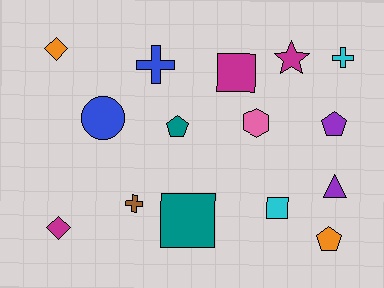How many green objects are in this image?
There are no green objects.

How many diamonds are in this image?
There are 2 diamonds.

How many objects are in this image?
There are 15 objects.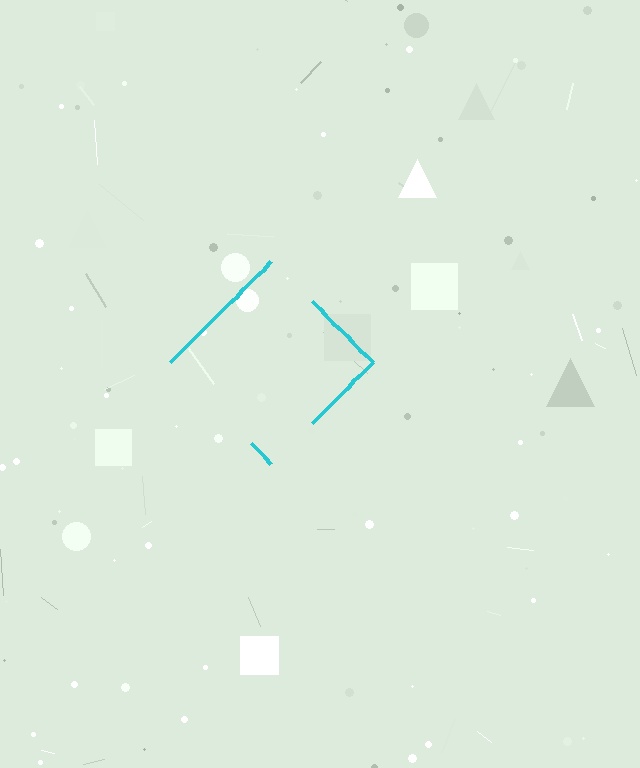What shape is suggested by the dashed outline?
The dashed outline suggests a diamond.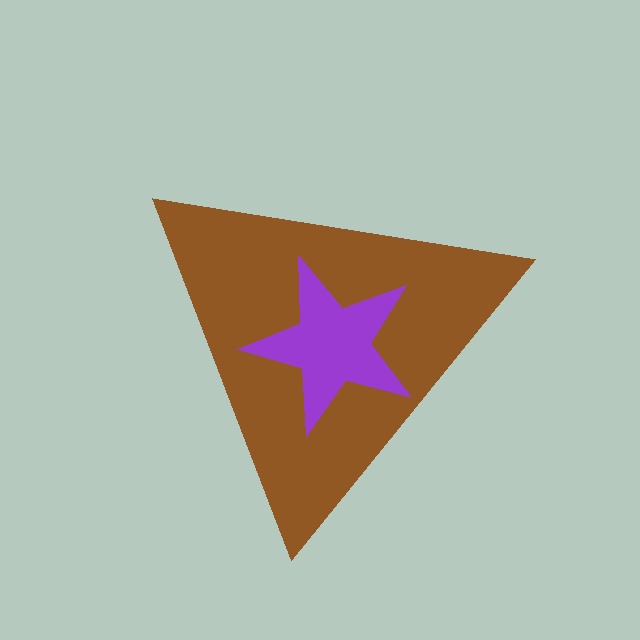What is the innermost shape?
The purple star.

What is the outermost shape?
The brown triangle.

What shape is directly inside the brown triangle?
The purple star.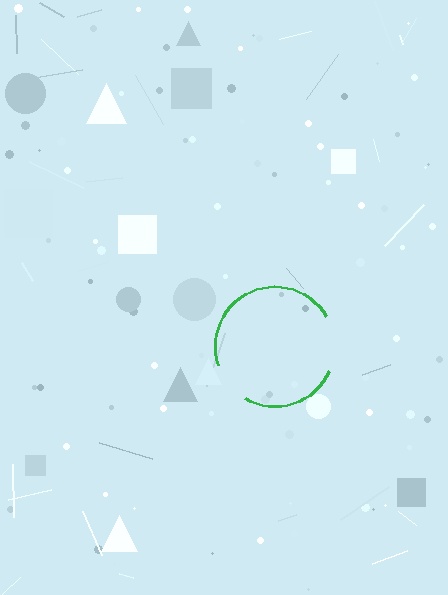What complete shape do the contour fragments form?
The contour fragments form a circle.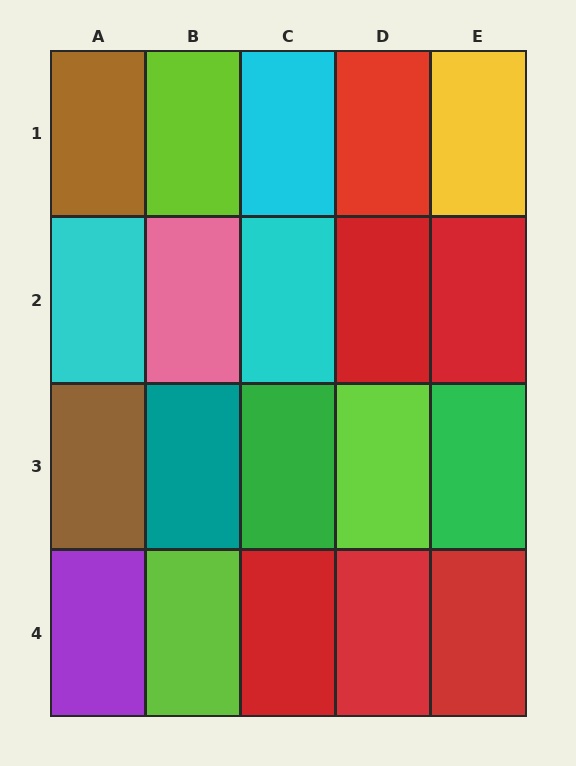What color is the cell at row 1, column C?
Cyan.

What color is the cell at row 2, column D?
Red.